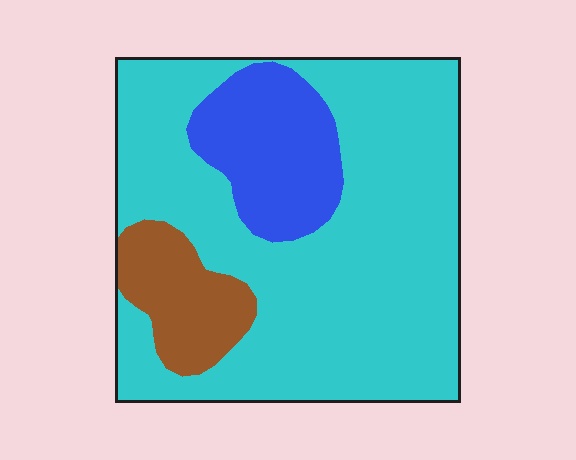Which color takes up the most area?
Cyan, at roughly 70%.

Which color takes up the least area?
Brown, at roughly 10%.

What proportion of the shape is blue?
Blue takes up about one sixth (1/6) of the shape.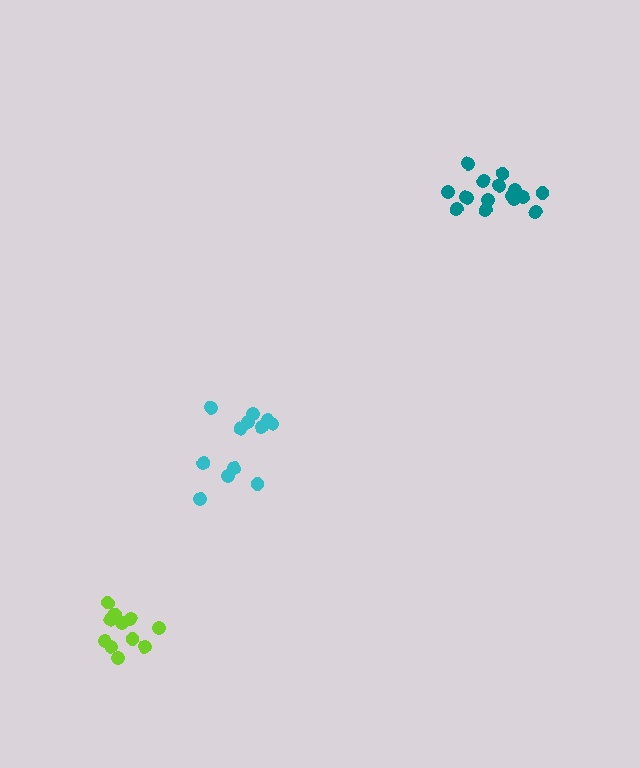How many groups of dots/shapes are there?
There are 3 groups.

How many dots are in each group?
Group 1: 11 dots, Group 2: 16 dots, Group 3: 12 dots (39 total).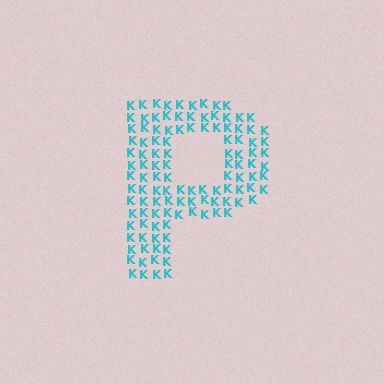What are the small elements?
The small elements are letter K's.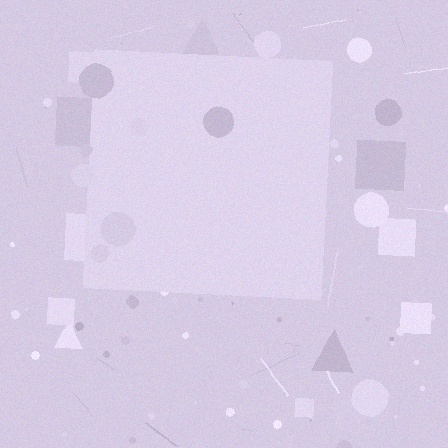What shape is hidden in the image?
A square is hidden in the image.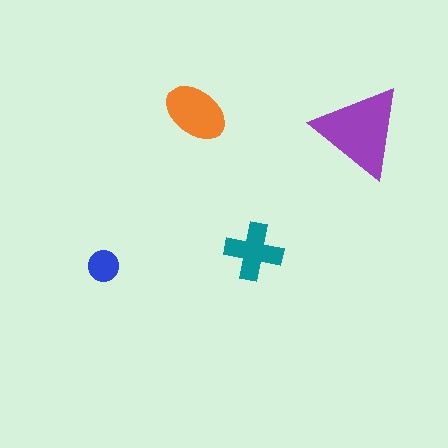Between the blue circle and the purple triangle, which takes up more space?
The purple triangle.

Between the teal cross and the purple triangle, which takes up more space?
The purple triangle.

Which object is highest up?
The orange ellipse is topmost.